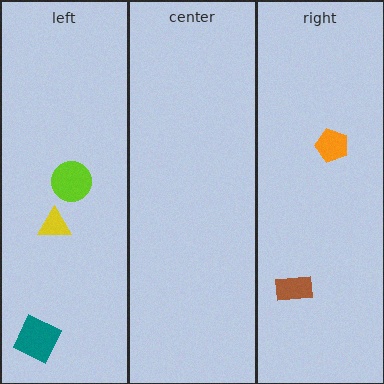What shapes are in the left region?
The yellow triangle, the lime circle, the teal square.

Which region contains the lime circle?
The left region.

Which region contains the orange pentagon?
The right region.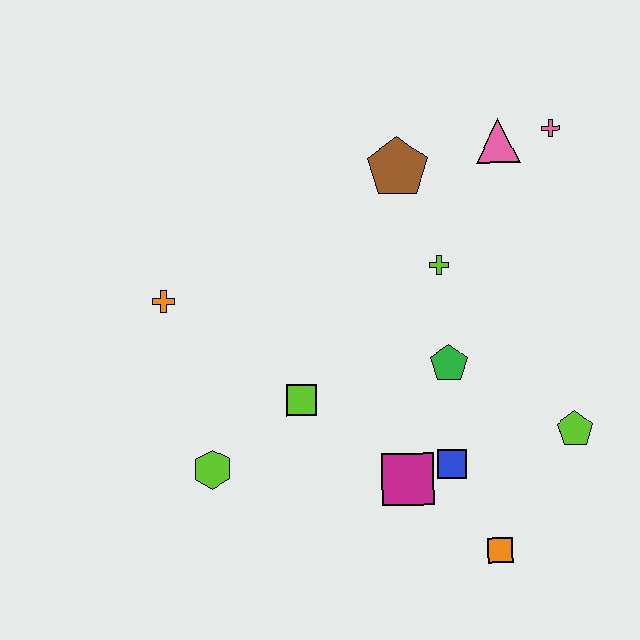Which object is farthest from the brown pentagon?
The orange square is farthest from the brown pentagon.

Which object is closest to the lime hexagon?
The lime square is closest to the lime hexagon.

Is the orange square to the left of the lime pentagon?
Yes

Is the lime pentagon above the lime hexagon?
Yes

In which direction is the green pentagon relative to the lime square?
The green pentagon is to the right of the lime square.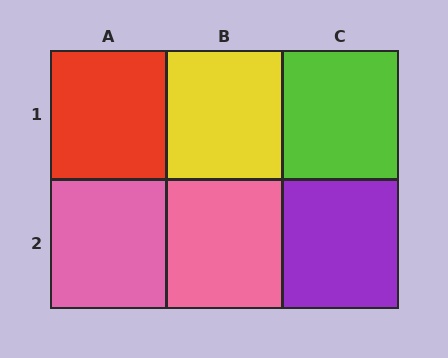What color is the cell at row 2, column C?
Purple.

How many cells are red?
1 cell is red.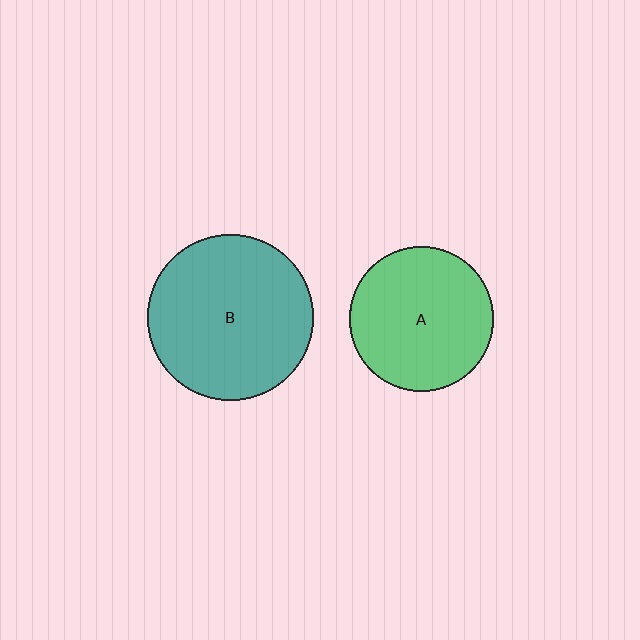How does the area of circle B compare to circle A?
Approximately 1.3 times.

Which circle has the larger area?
Circle B (teal).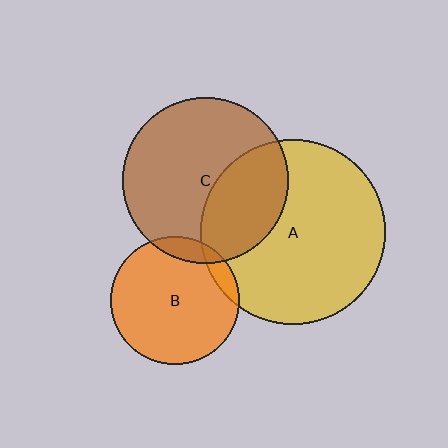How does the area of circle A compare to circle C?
Approximately 1.2 times.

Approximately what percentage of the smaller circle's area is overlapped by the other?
Approximately 10%.